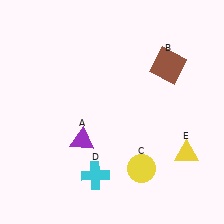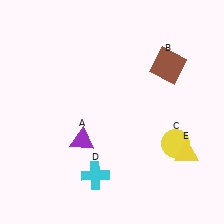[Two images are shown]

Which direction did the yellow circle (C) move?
The yellow circle (C) moved right.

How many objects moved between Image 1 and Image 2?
1 object moved between the two images.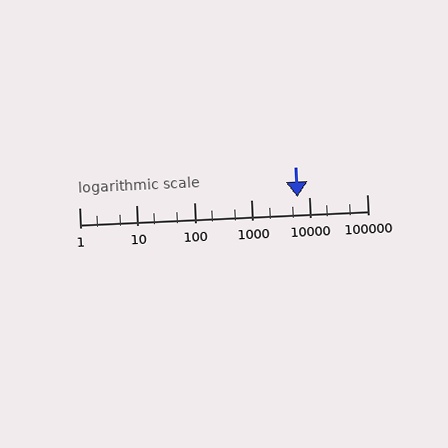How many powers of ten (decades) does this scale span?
The scale spans 5 decades, from 1 to 100000.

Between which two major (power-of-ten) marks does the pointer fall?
The pointer is between 1000 and 10000.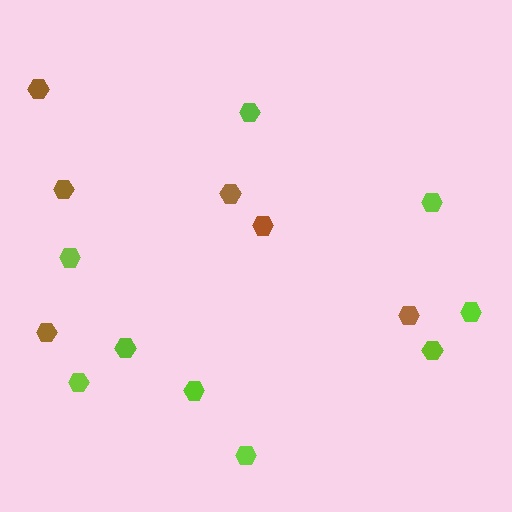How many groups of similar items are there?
There are 2 groups: one group of lime hexagons (9) and one group of brown hexagons (6).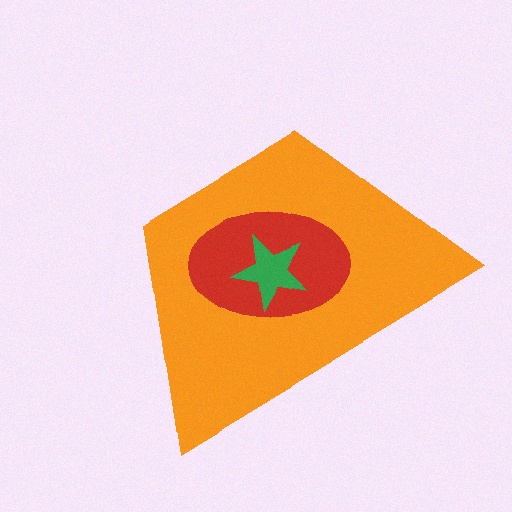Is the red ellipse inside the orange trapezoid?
Yes.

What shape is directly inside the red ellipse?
The green star.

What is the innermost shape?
The green star.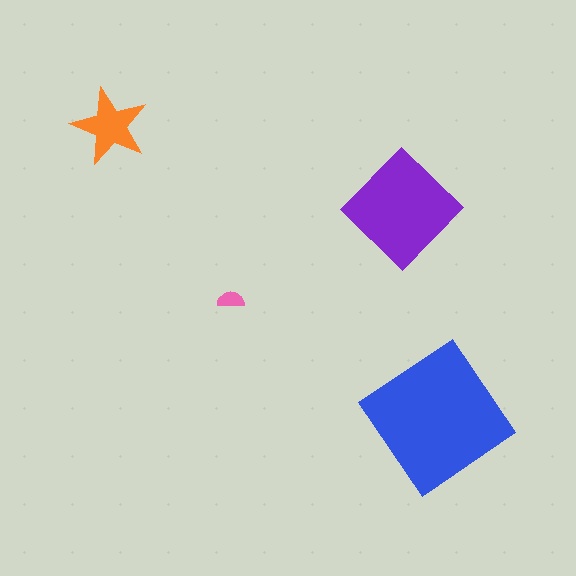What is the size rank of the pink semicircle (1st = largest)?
4th.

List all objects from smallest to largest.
The pink semicircle, the orange star, the purple diamond, the blue diamond.